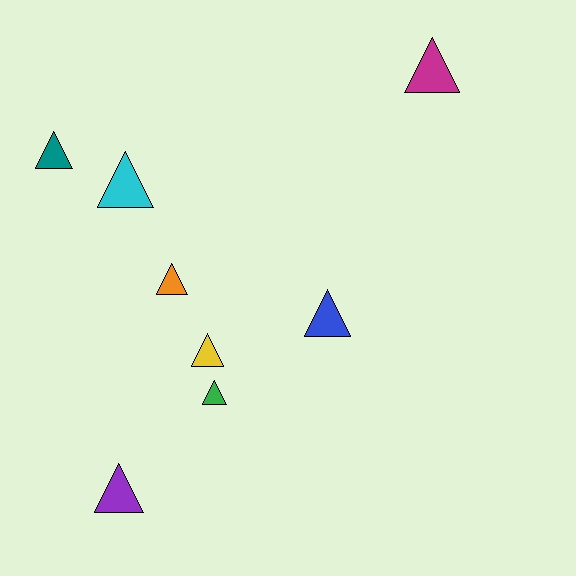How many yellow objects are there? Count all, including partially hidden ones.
There is 1 yellow object.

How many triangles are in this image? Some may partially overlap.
There are 8 triangles.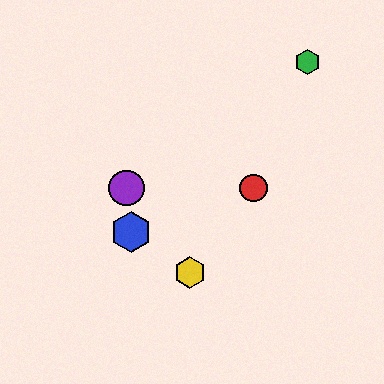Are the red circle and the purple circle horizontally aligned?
Yes, both are at y≈188.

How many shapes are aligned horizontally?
2 shapes (the red circle, the purple circle) are aligned horizontally.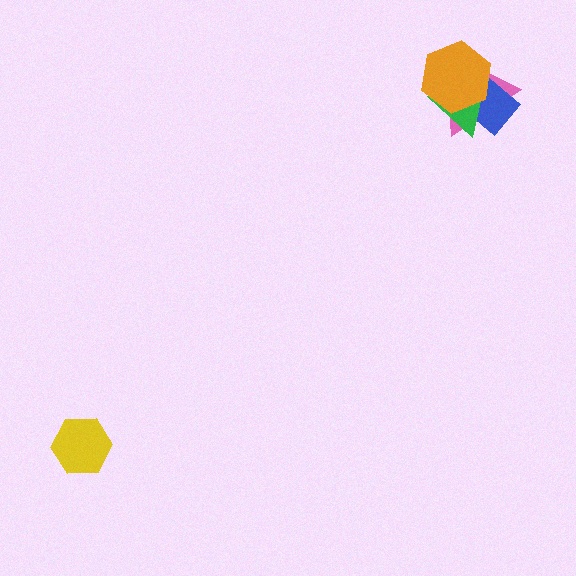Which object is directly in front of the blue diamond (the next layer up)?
The green triangle is directly in front of the blue diamond.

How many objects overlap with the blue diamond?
3 objects overlap with the blue diamond.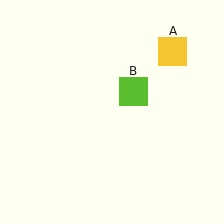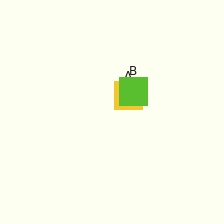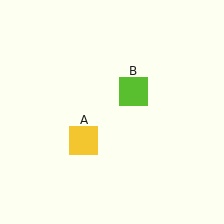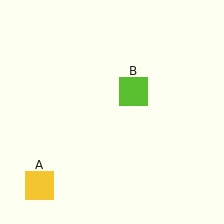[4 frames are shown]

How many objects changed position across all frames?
1 object changed position: yellow square (object A).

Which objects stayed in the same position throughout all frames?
Lime square (object B) remained stationary.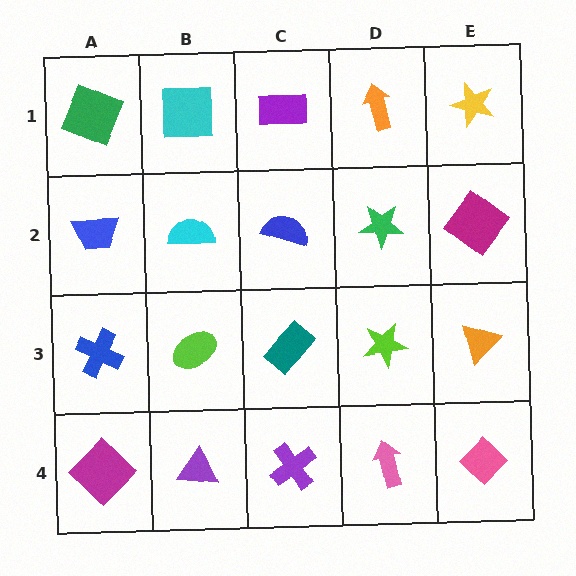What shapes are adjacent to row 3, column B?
A cyan semicircle (row 2, column B), a purple triangle (row 4, column B), a blue cross (row 3, column A), a teal rectangle (row 3, column C).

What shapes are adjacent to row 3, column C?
A blue semicircle (row 2, column C), a purple cross (row 4, column C), a lime ellipse (row 3, column B), a lime star (row 3, column D).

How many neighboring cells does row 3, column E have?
3.